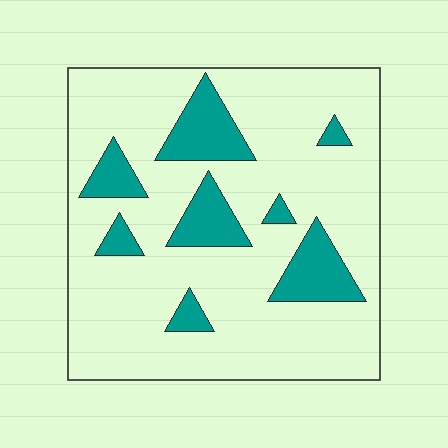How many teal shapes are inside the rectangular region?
8.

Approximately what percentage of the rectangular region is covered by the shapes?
Approximately 20%.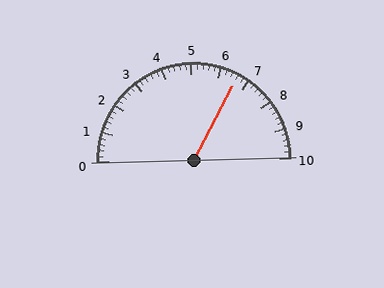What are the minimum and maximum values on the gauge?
The gauge ranges from 0 to 10.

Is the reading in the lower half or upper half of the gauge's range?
The reading is in the upper half of the range (0 to 10).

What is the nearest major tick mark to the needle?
The nearest major tick mark is 7.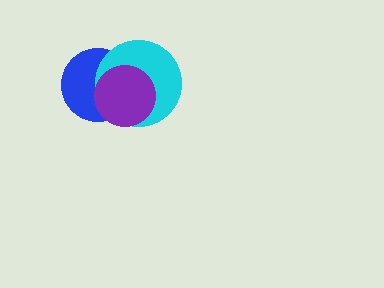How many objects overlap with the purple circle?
2 objects overlap with the purple circle.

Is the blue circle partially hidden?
Yes, it is partially covered by another shape.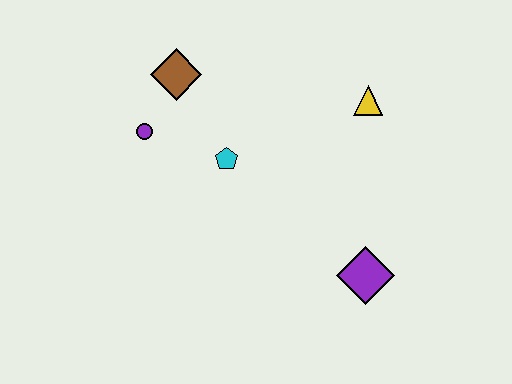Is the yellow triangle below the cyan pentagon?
No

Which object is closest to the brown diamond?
The purple circle is closest to the brown diamond.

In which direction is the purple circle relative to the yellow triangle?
The purple circle is to the left of the yellow triangle.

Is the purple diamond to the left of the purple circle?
No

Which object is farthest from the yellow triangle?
The purple circle is farthest from the yellow triangle.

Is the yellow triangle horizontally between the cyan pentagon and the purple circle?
No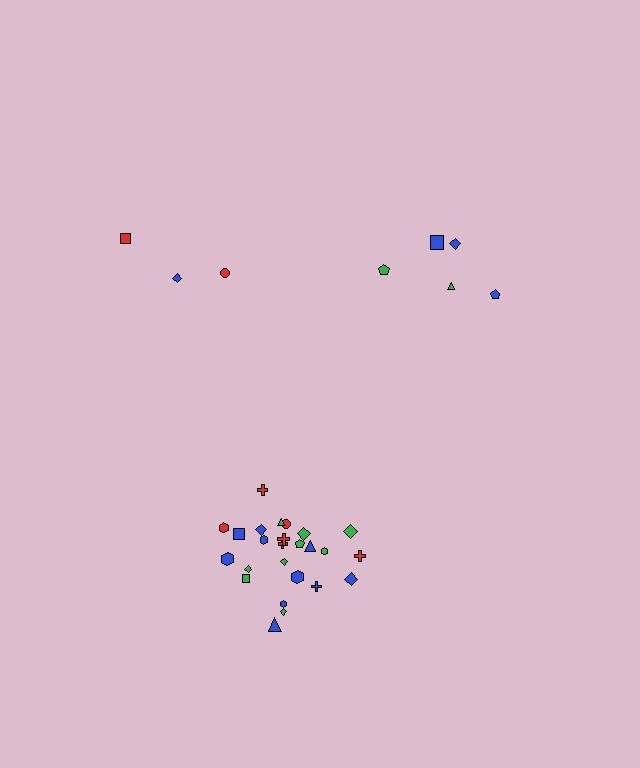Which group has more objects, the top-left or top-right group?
The top-right group.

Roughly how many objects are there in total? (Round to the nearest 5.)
Roughly 35 objects in total.